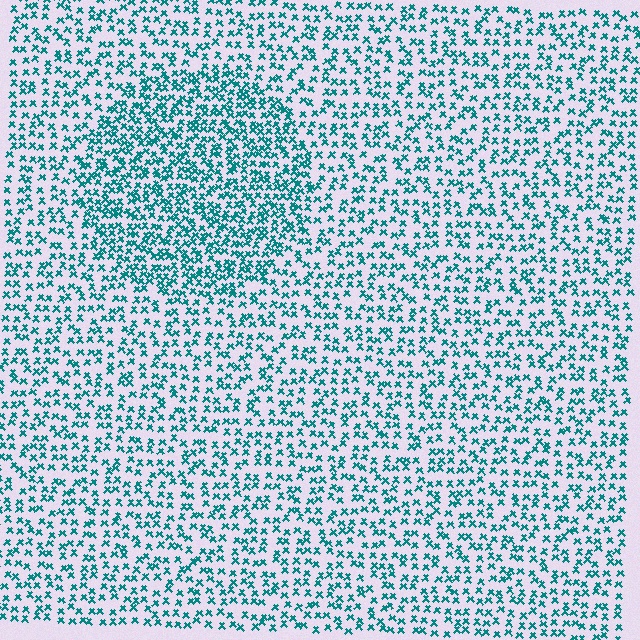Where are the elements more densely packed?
The elements are more densely packed inside the circle boundary.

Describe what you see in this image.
The image contains small teal elements arranged at two different densities. A circle-shaped region is visible where the elements are more densely packed than the surrounding area.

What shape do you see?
I see a circle.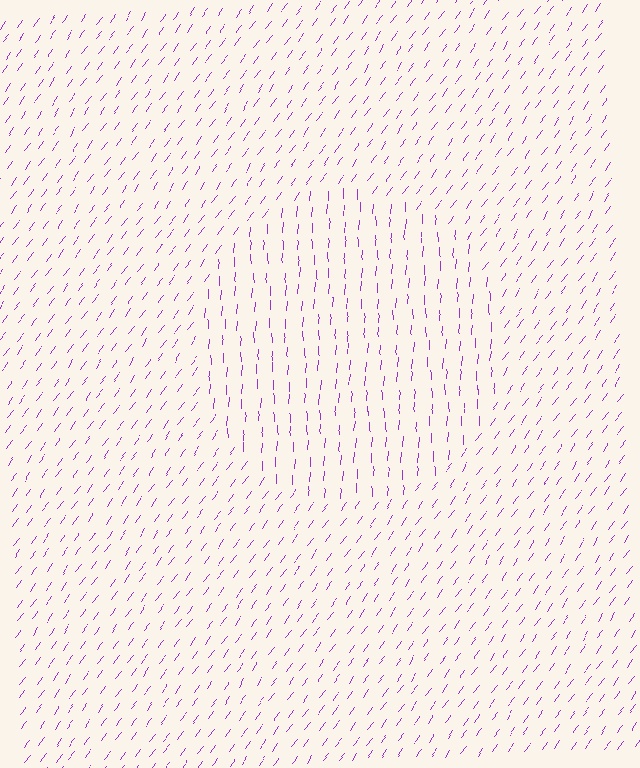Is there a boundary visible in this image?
Yes, there is a texture boundary formed by a change in line orientation.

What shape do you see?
I see a circle.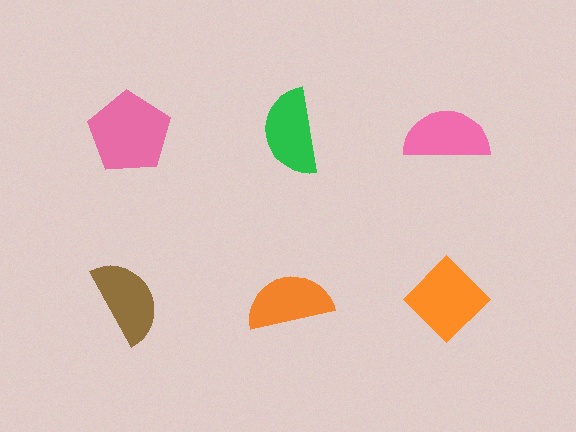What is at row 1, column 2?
A green semicircle.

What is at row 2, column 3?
An orange diamond.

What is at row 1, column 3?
A pink semicircle.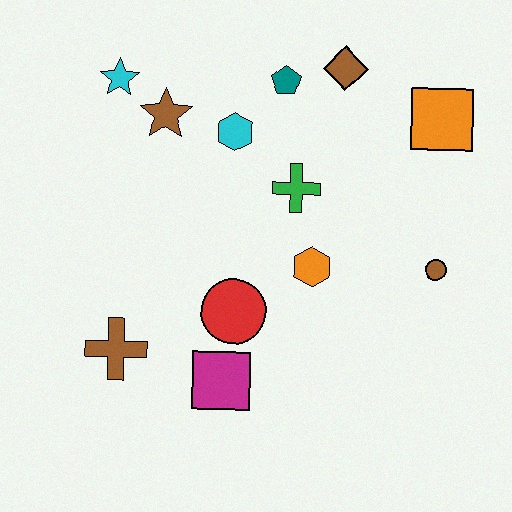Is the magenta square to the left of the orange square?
Yes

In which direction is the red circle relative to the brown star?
The red circle is below the brown star.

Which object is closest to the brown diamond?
The teal pentagon is closest to the brown diamond.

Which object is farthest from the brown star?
The brown circle is farthest from the brown star.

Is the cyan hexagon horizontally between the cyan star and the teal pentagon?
Yes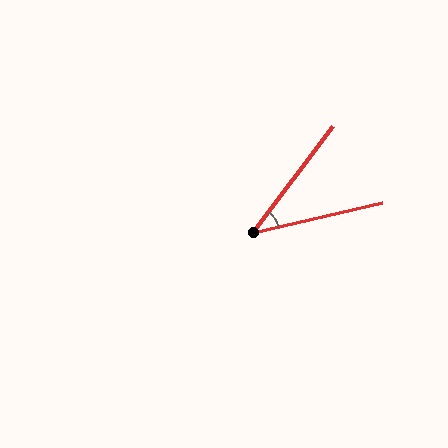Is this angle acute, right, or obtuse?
It is acute.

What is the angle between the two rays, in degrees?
Approximately 40 degrees.